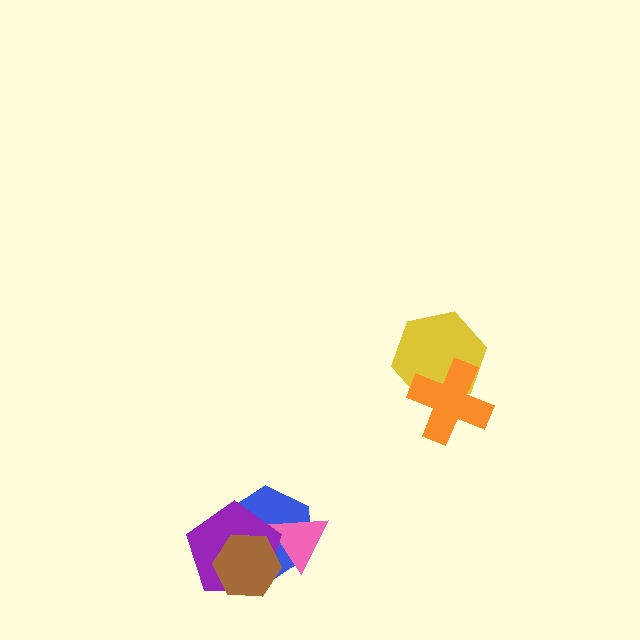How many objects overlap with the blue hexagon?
3 objects overlap with the blue hexagon.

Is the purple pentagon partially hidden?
Yes, it is partially covered by another shape.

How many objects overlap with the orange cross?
1 object overlaps with the orange cross.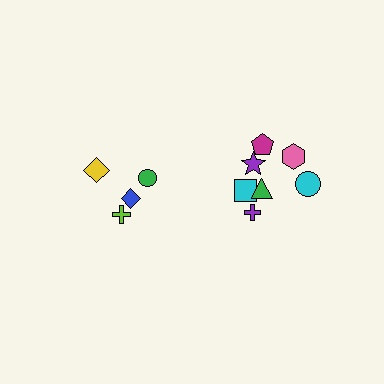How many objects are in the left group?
There are 4 objects.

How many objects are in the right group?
There are 7 objects.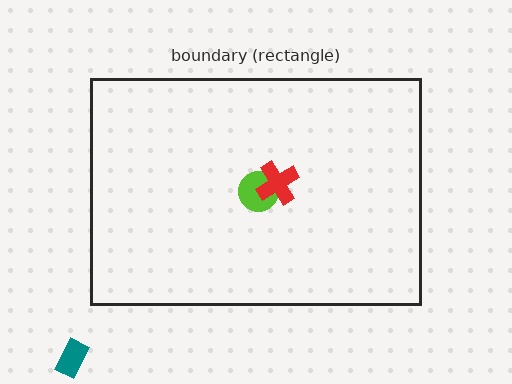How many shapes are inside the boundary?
2 inside, 1 outside.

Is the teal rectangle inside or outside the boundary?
Outside.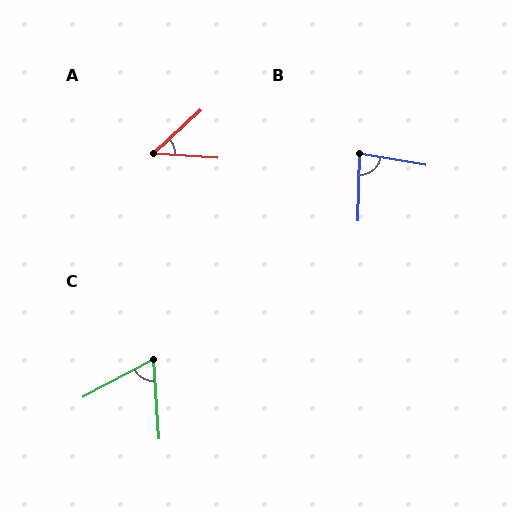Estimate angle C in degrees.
Approximately 65 degrees.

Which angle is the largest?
B, at approximately 81 degrees.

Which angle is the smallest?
A, at approximately 46 degrees.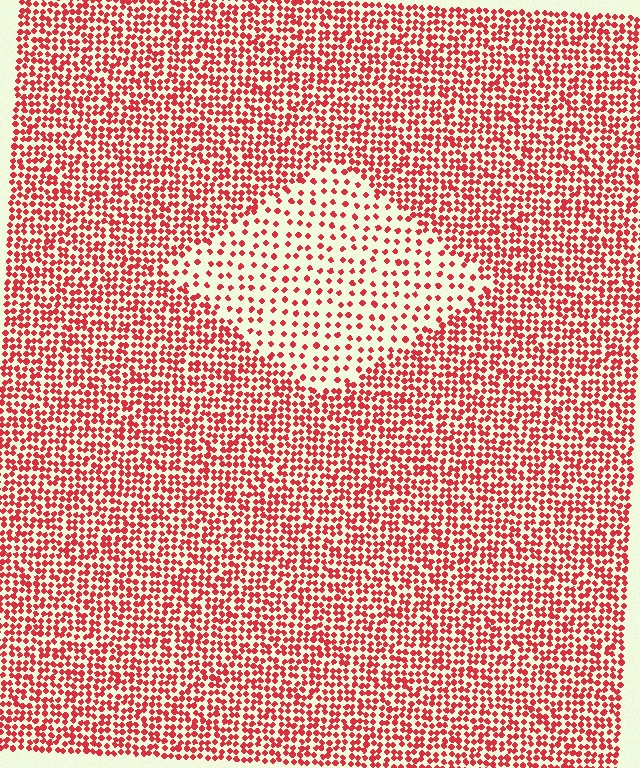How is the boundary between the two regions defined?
The boundary is defined by a change in element density (approximately 2.4x ratio). All elements are the same color, size, and shape.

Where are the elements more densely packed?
The elements are more densely packed outside the diamond boundary.